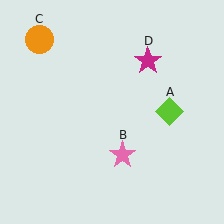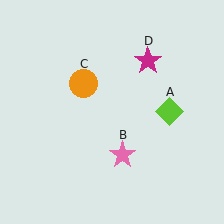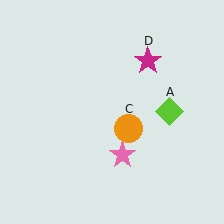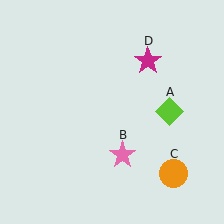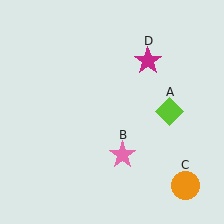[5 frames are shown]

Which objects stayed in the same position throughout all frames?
Lime diamond (object A) and pink star (object B) and magenta star (object D) remained stationary.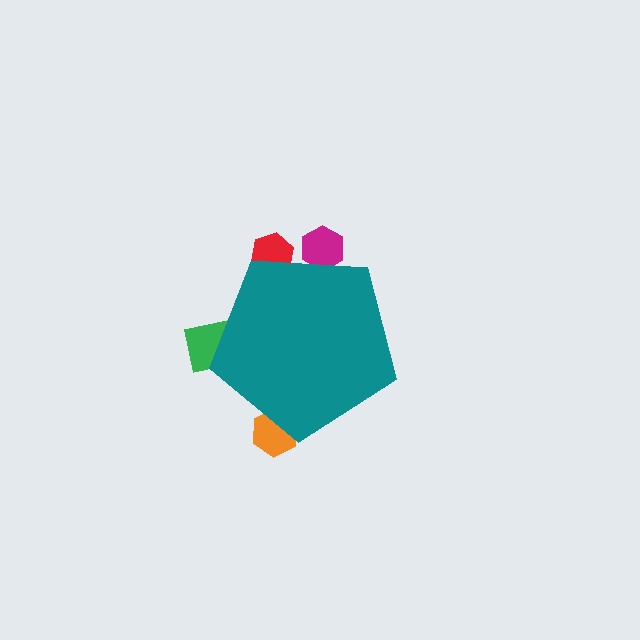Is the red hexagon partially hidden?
Yes, the red hexagon is partially hidden behind the teal pentagon.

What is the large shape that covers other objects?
A teal pentagon.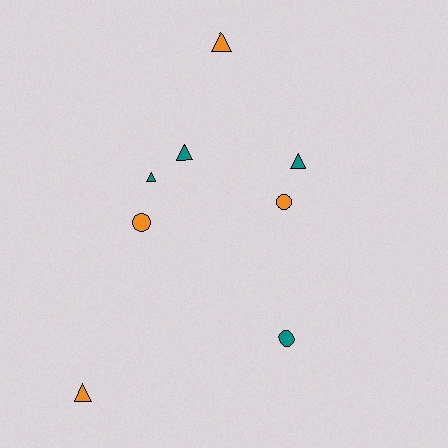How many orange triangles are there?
There are 2 orange triangles.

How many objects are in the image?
There are 8 objects.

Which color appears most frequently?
Teal, with 4 objects.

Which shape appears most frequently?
Triangle, with 5 objects.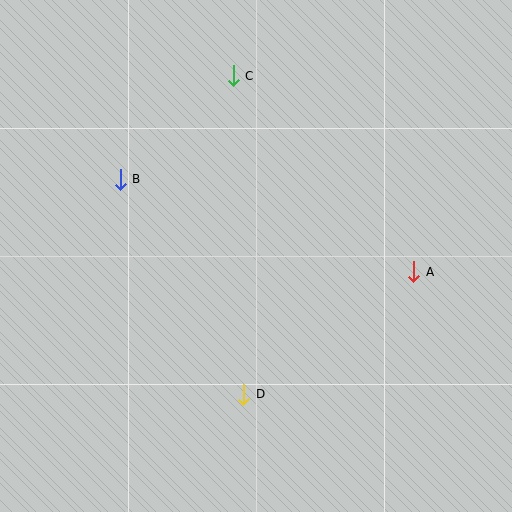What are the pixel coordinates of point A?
Point A is at (414, 272).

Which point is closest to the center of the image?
Point D at (244, 394) is closest to the center.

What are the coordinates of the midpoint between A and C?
The midpoint between A and C is at (323, 174).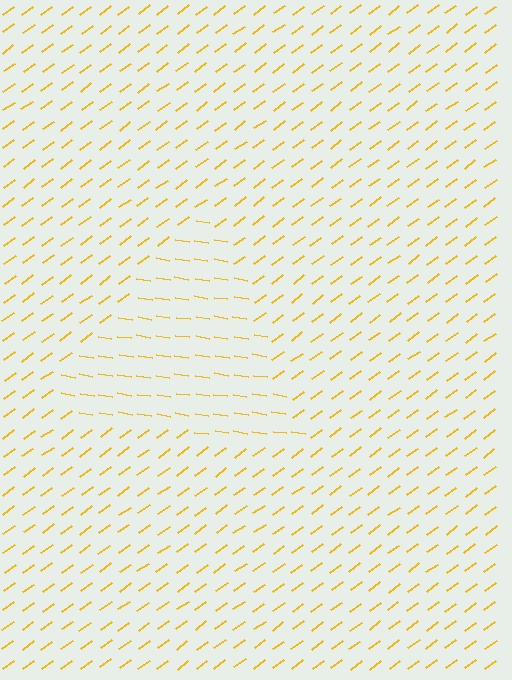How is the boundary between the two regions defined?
The boundary is defined purely by a change in line orientation (approximately 45 degrees difference). All lines are the same color and thickness.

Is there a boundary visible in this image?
Yes, there is a texture boundary formed by a change in line orientation.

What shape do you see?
I see a triangle.